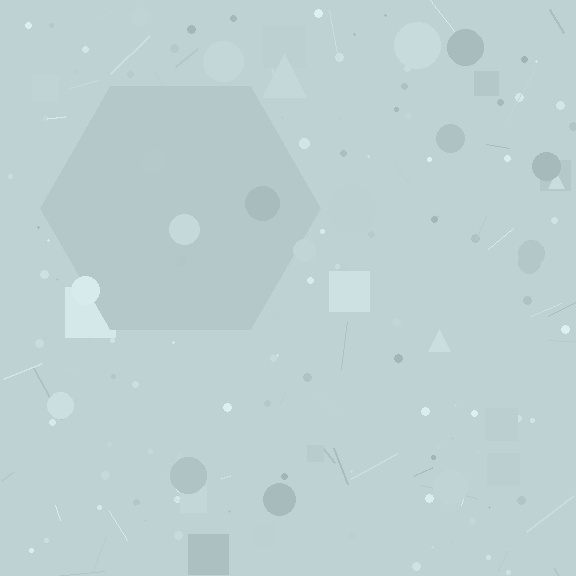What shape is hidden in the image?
A hexagon is hidden in the image.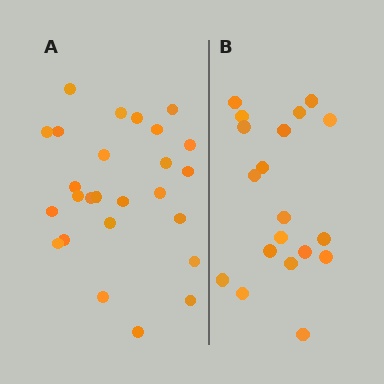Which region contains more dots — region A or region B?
Region A (the left region) has more dots.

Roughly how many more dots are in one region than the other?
Region A has roughly 8 or so more dots than region B.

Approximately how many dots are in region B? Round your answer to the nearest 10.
About 20 dots. (The exact count is 19, which rounds to 20.)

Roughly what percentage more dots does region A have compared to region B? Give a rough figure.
About 35% more.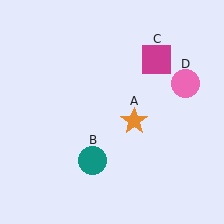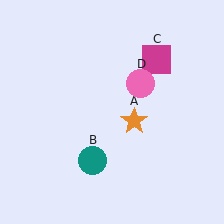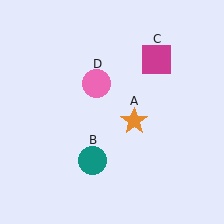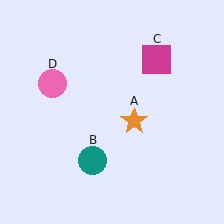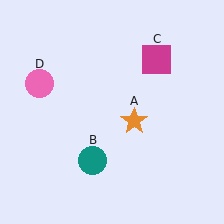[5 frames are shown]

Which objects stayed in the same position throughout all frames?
Orange star (object A) and teal circle (object B) and magenta square (object C) remained stationary.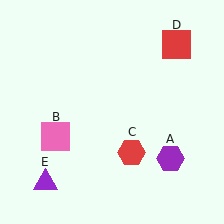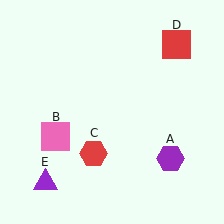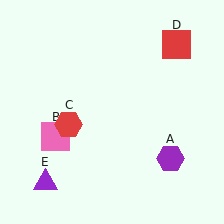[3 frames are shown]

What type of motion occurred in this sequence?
The red hexagon (object C) rotated clockwise around the center of the scene.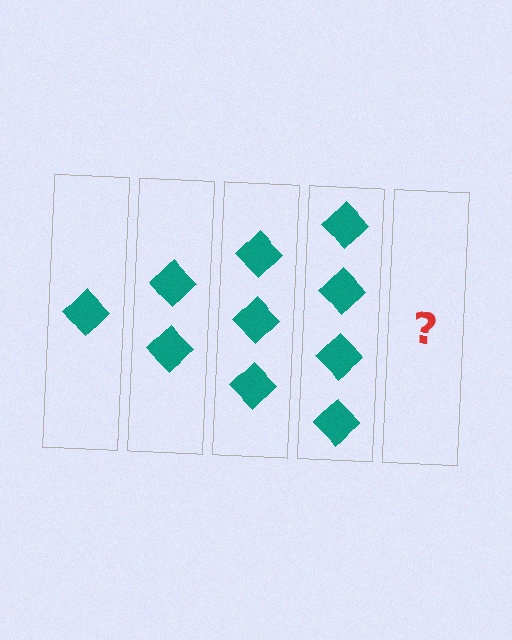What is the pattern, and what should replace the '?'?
The pattern is that each step adds one more diamond. The '?' should be 5 diamonds.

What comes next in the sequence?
The next element should be 5 diamonds.